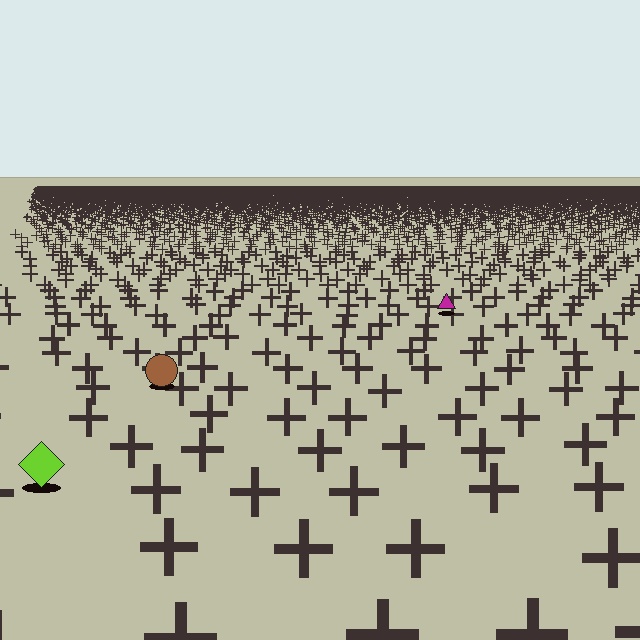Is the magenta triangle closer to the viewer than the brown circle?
No. The brown circle is closer — you can tell from the texture gradient: the ground texture is coarser near it.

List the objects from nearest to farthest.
From nearest to farthest: the lime diamond, the brown circle, the magenta triangle.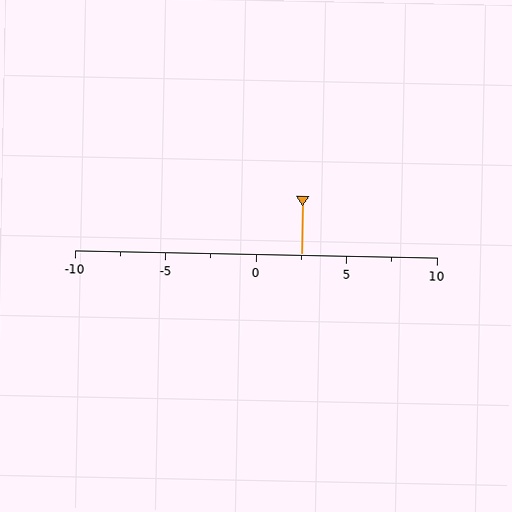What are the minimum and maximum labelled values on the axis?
The axis runs from -10 to 10.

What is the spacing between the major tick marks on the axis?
The major ticks are spaced 5 apart.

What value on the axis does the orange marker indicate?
The marker indicates approximately 2.5.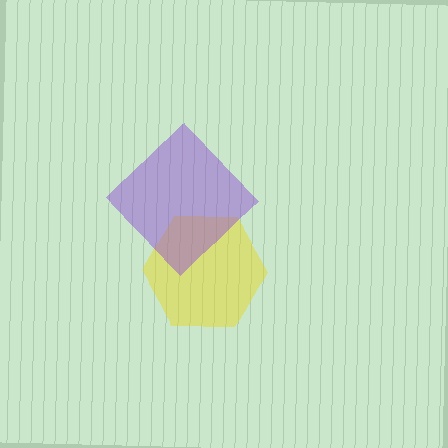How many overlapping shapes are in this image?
There are 2 overlapping shapes in the image.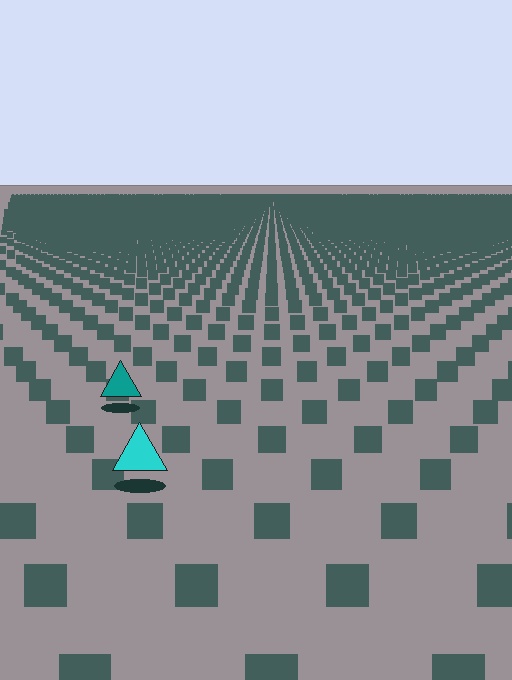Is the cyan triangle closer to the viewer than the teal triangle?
Yes. The cyan triangle is closer — you can tell from the texture gradient: the ground texture is coarser near it.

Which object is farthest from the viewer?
The teal triangle is farthest from the viewer. It appears smaller and the ground texture around it is denser.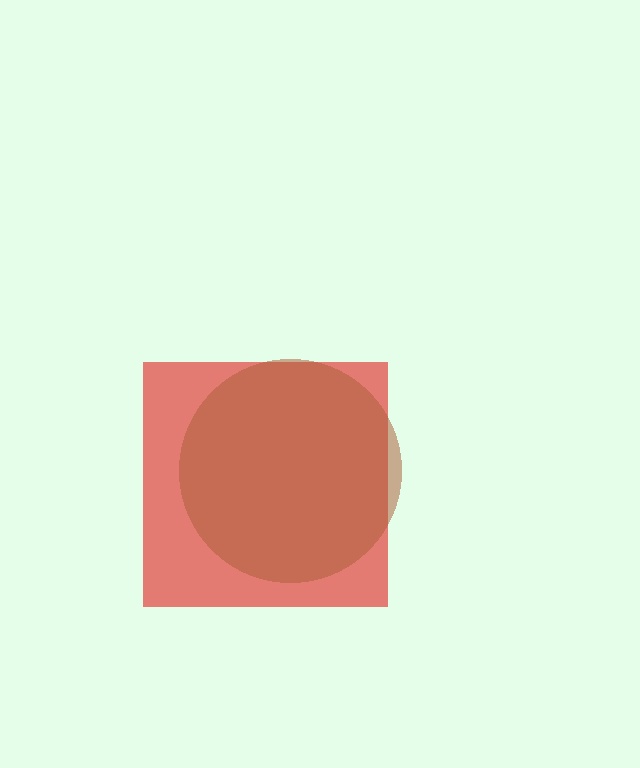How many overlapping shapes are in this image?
There are 2 overlapping shapes in the image.